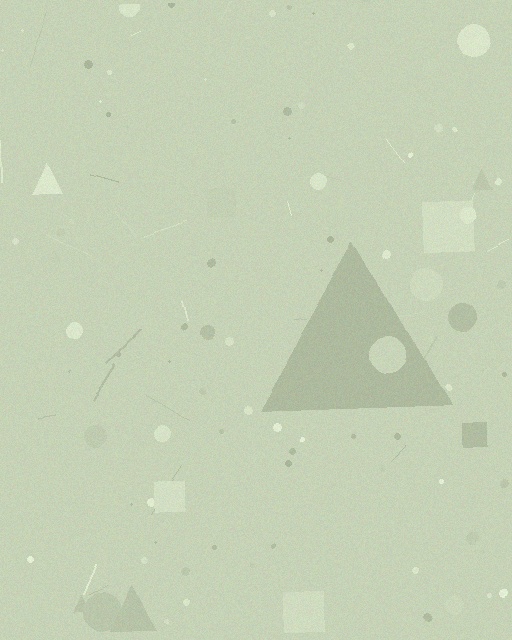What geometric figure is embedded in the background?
A triangle is embedded in the background.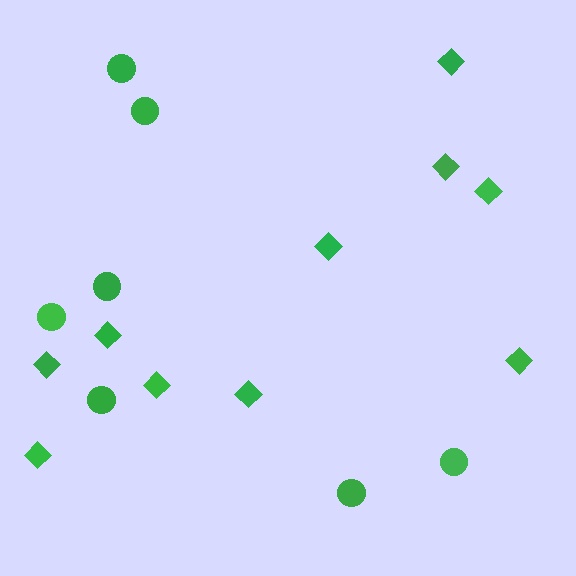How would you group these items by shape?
There are 2 groups: one group of diamonds (10) and one group of circles (7).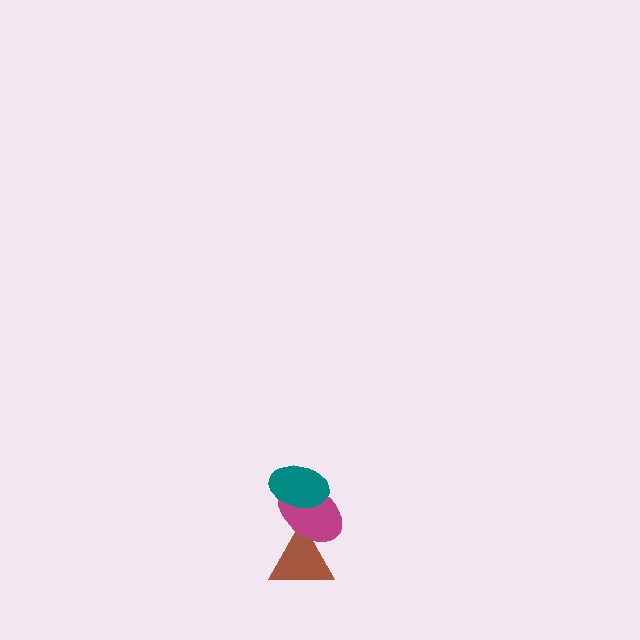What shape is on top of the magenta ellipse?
The teal ellipse is on top of the magenta ellipse.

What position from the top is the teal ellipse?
The teal ellipse is 1st from the top.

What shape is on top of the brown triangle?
The magenta ellipse is on top of the brown triangle.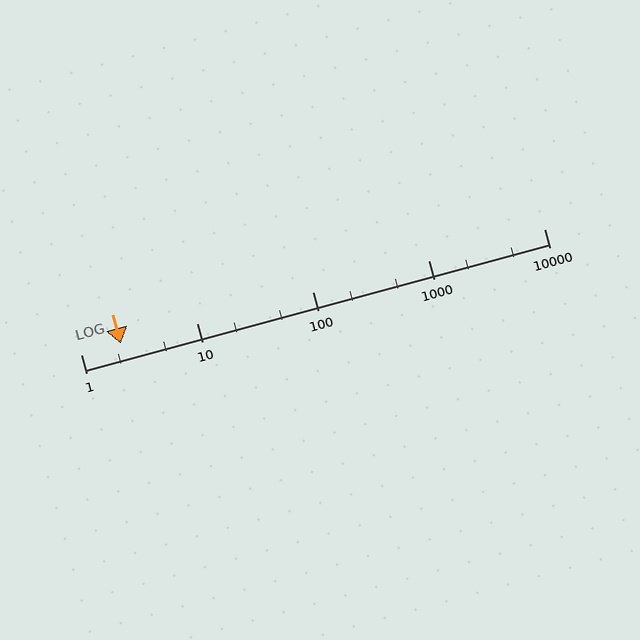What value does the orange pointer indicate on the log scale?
The pointer indicates approximately 2.2.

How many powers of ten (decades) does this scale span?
The scale spans 4 decades, from 1 to 10000.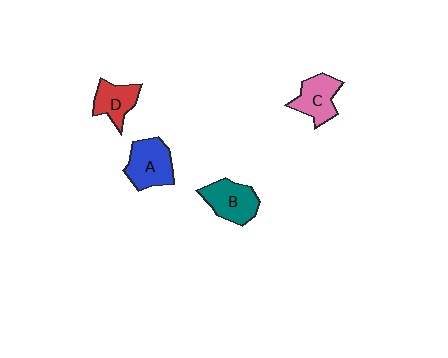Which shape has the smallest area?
Shape D (red).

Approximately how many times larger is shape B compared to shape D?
Approximately 1.3 times.